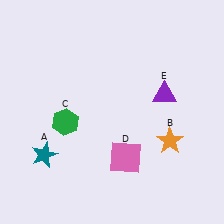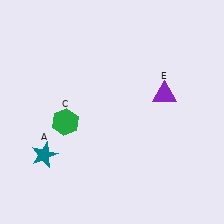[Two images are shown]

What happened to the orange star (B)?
The orange star (B) was removed in Image 2. It was in the bottom-right area of Image 1.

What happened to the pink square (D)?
The pink square (D) was removed in Image 2. It was in the bottom-right area of Image 1.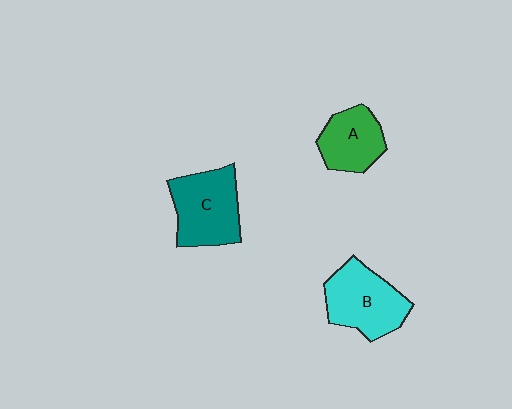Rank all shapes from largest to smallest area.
From largest to smallest: C (teal), B (cyan), A (green).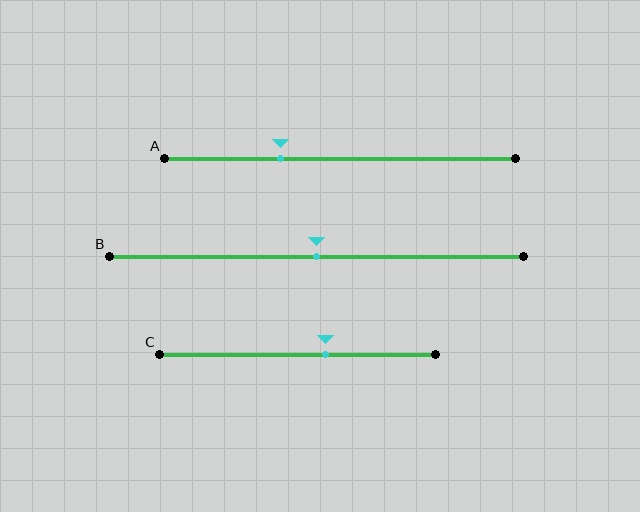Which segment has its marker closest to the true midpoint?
Segment B has its marker closest to the true midpoint.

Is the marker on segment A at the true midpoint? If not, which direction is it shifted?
No, the marker on segment A is shifted to the left by about 17% of the segment length.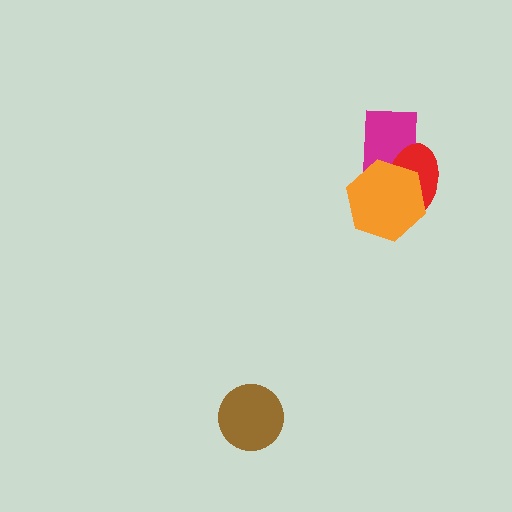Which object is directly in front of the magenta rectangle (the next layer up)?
The red ellipse is directly in front of the magenta rectangle.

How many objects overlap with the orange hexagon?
2 objects overlap with the orange hexagon.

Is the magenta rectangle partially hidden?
Yes, it is partially covered by another shape.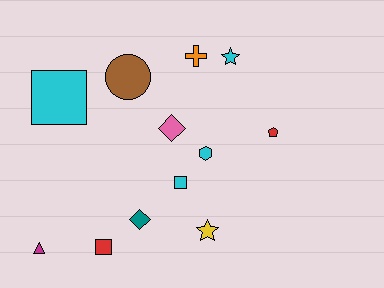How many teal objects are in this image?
There is 1 teal object.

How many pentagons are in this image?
There is 1 pentagon.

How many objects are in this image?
There are 12 objects.